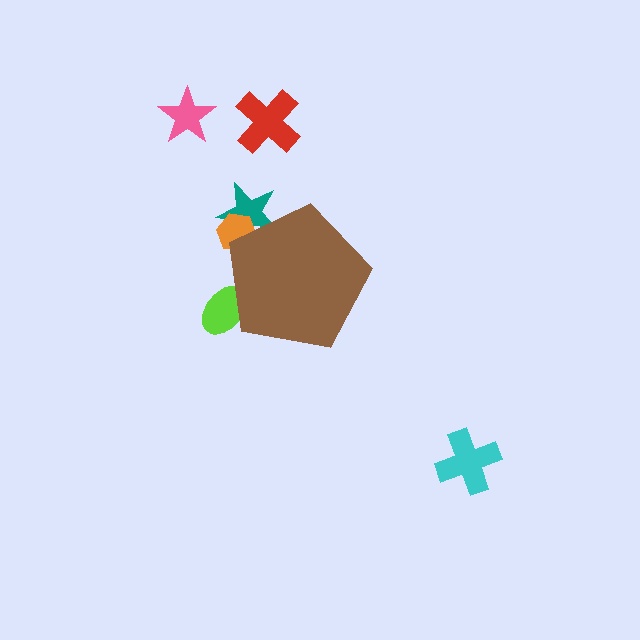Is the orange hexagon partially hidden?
Yes, the orange hexagon is partially hidden behind the brown pentagon.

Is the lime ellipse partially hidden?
Yes, the lime ellipse is partially hidden behind the brown pentagon.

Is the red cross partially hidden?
No, the red cross is fully visible.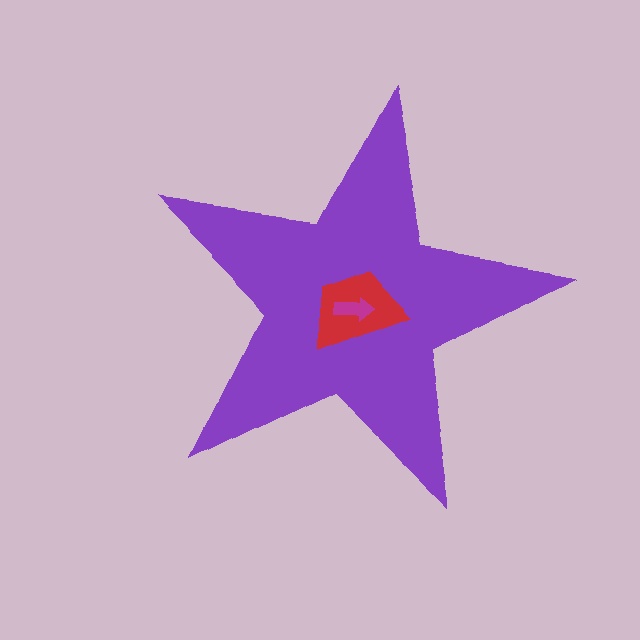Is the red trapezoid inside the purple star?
Yes.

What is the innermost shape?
The magenta arrow.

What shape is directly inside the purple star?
The red trapezoid.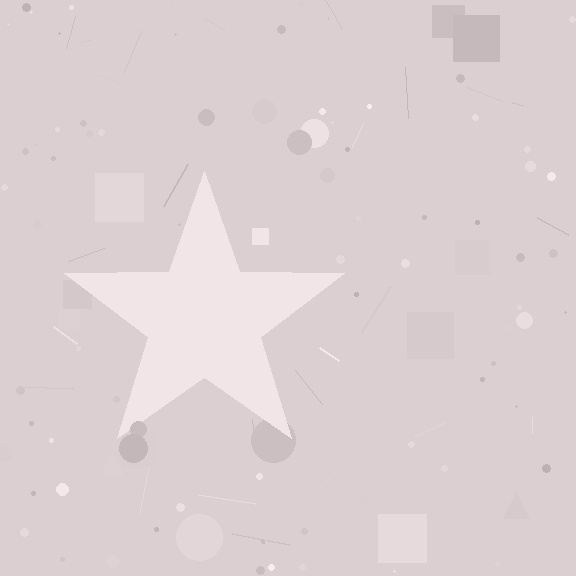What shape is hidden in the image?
A star is hidden in the image.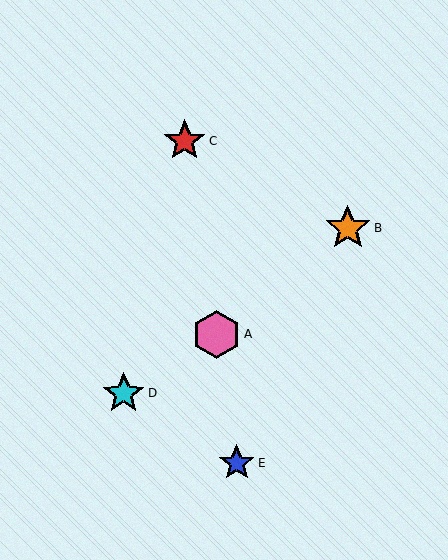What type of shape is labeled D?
Shape D is a cyan star.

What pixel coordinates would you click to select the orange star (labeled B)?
Click at (348, 228) to select the orange star B.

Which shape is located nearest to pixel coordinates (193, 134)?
The red star (labeled C) at (185, 141) is nearest to that location.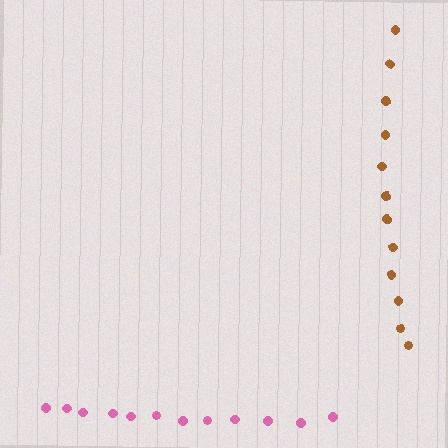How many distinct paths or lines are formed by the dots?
There are 2 distinct paths.